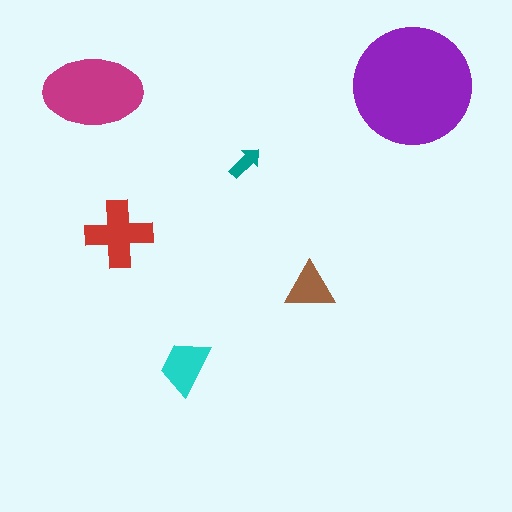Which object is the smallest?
The teal arrow.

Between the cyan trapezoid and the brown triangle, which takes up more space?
The cyan trapezoid.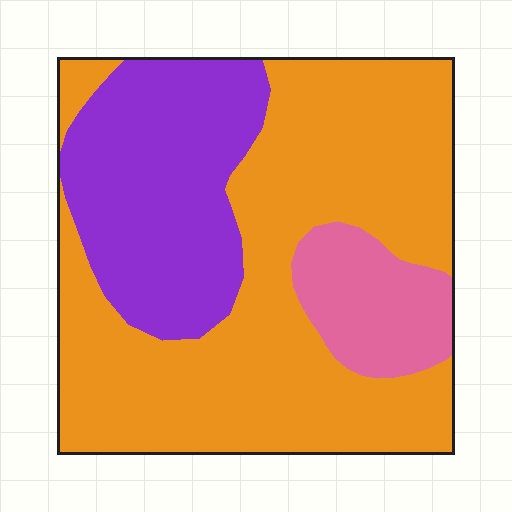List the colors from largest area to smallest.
From largest to smallest: orange, purple, pink.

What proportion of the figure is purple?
Purple takes up between a sixth and a third of the figure.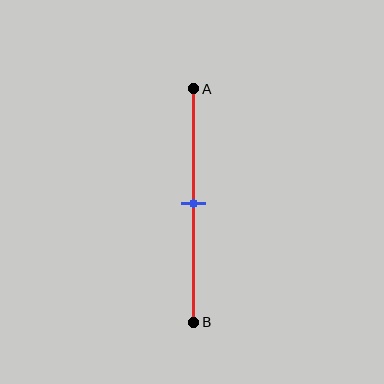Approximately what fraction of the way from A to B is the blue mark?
The blue mark is approximately 50% of the way from A to B.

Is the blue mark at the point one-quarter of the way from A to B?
No, the mark is at about 50% from A, not at the 25% one-quarter point.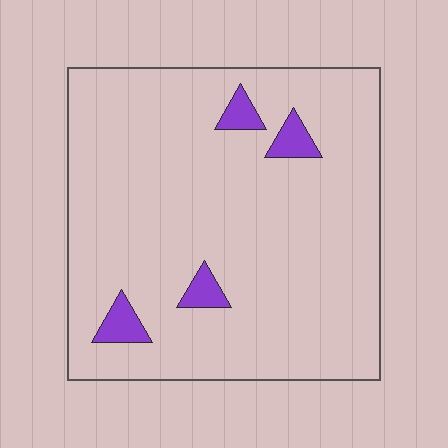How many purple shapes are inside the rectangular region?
4.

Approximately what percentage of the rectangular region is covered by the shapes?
Approximately 5%.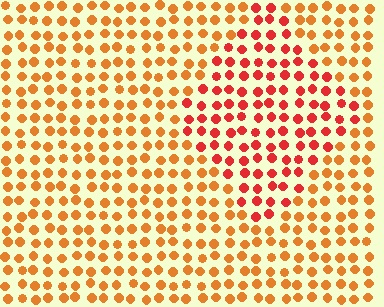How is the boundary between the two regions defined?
The boundary is defined purely by a slight shift in hue (about 30 degrees). Spacing, size, and orientation are identical on both sides.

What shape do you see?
I see a diamond.